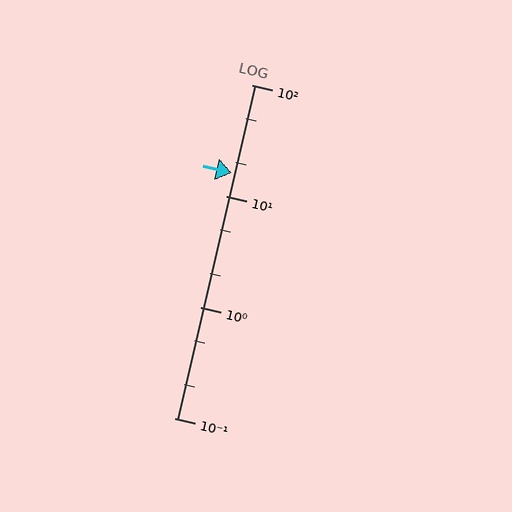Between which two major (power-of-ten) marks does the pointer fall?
The pointer is between 10 and 100.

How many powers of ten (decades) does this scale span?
The scale spans 3 decades, from 0.1 to 100.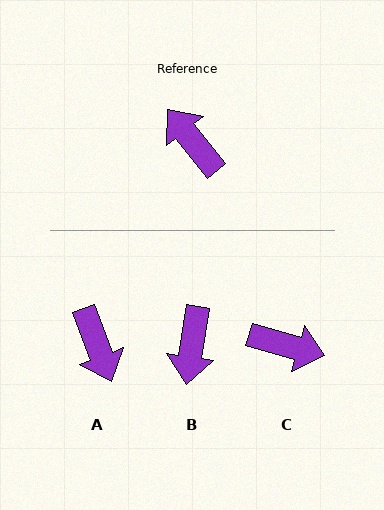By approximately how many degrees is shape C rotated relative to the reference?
Approximately 144 degrees clockwise.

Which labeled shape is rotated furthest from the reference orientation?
A, about 163 degrees away.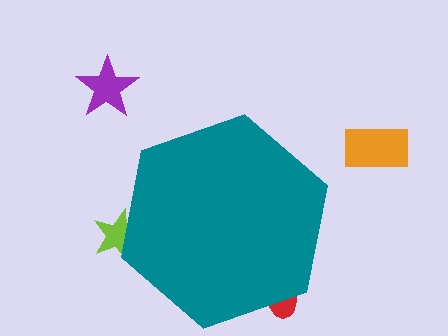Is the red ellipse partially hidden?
Yes, the red ellipse is partially hidden behind the teal hexagon.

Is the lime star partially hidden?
Yes, the lime star is partially hidden behind the teal hexagon.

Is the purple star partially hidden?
No, the purple star is fully visible.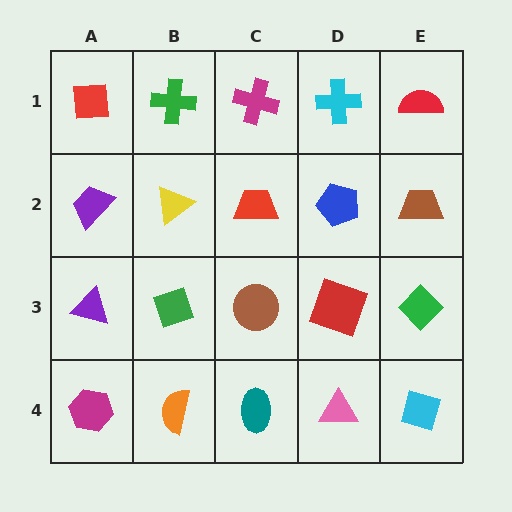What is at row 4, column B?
An orange semicircle.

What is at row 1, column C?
A magenta cross.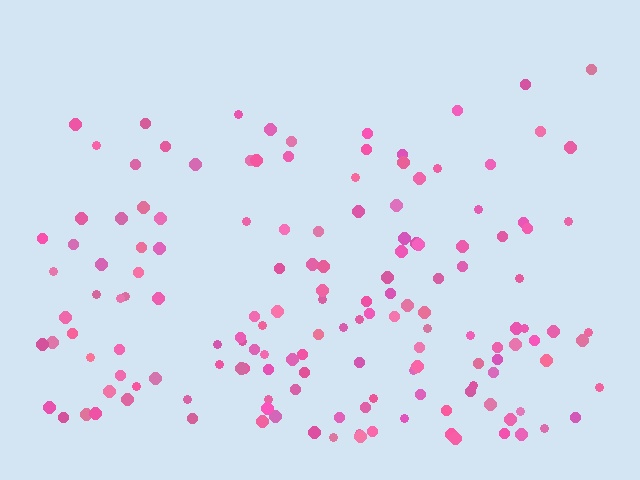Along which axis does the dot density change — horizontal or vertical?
Vertical.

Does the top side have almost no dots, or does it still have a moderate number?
Still a moderate number, just noticeably fewer than the bottom.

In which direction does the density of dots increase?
From top to bottom, with the bottom side densest.